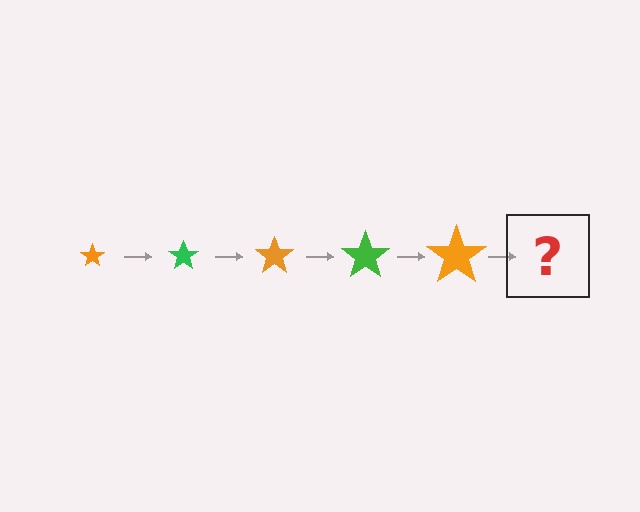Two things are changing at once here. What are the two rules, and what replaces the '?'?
The two rules are that the star grows larger each step and the color cycles through orange and green. The '?' should be a green star, larger than the previous one.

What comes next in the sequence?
The next element should be a green star, larger than the previous one.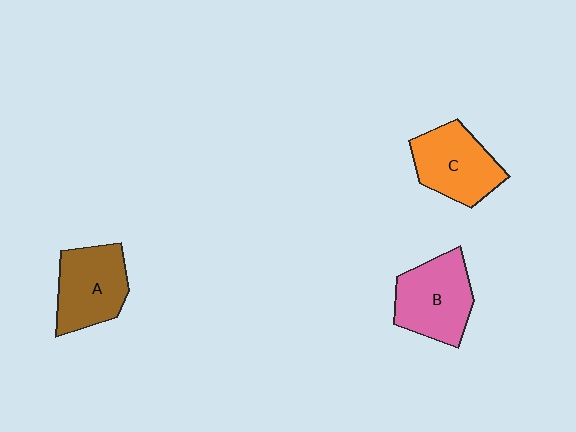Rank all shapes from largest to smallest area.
From largest to smallest: B (pink), A (brown), C (orange).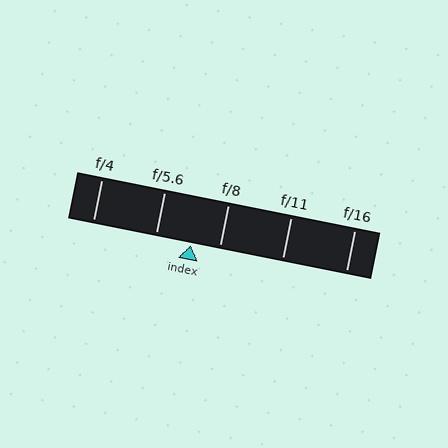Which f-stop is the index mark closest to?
The index mark is closest to f/8.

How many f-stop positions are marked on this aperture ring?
There are 5 f-stop positions marked.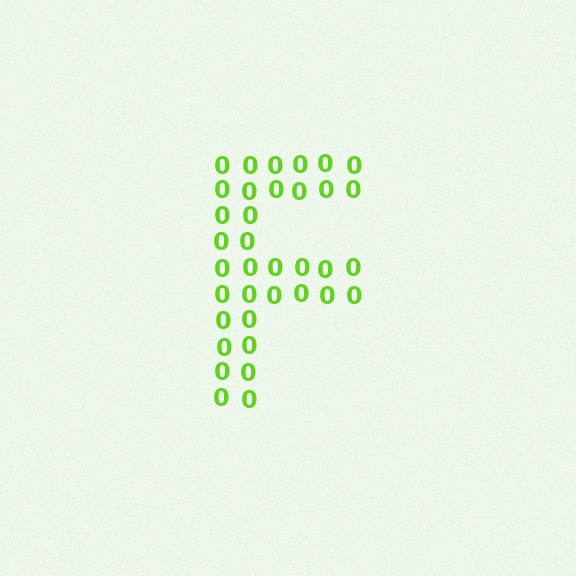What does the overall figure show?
The overall figure shows the letter F.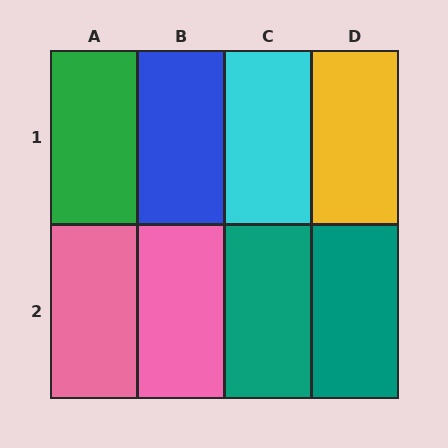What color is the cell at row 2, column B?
Pink.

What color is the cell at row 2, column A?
Pink.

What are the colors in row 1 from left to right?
Green, blue, cyan, yellow.